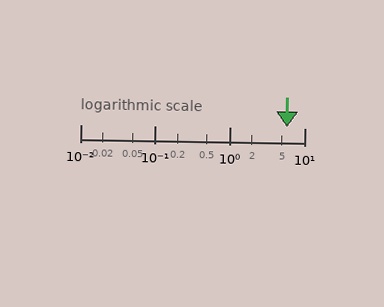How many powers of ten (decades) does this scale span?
The scale spans 3 decades, from 0.01 to 10.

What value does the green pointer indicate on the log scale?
The pointer indicates approximately 5.8.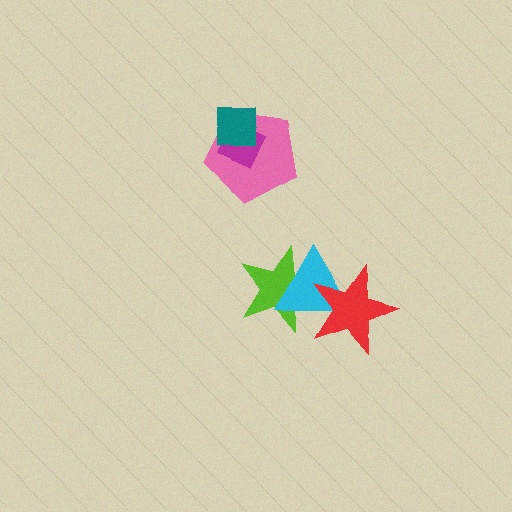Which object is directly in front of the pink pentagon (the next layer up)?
The magenta diamond is directly in front of the pink pentagon.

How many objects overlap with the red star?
2 objects overlap with the red star.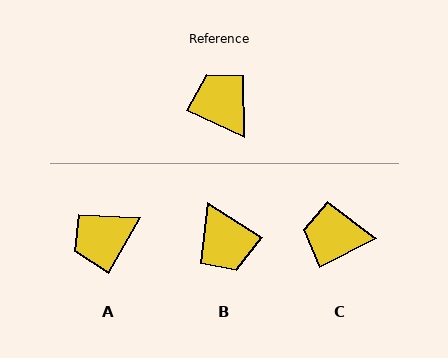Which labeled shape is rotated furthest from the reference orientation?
B, about 172 degrees away.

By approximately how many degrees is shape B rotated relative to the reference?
Approximately 172 degrees counter-clockwise.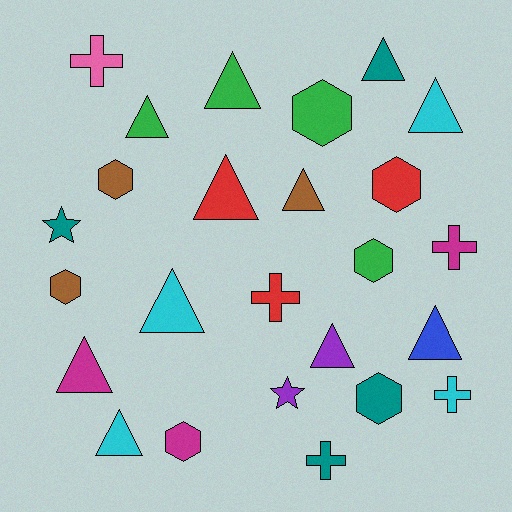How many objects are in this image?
There are 25 objects.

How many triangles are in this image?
There are 11 triangles.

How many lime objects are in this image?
There are no lime objects.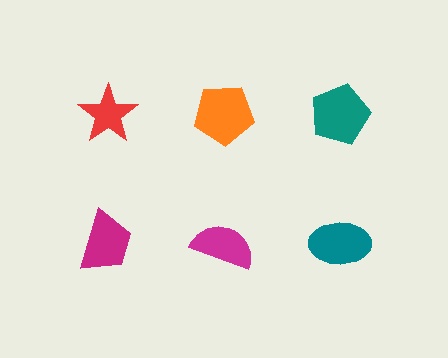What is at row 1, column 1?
A red star.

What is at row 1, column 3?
A teal pentagon.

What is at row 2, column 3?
A teal ellipse.